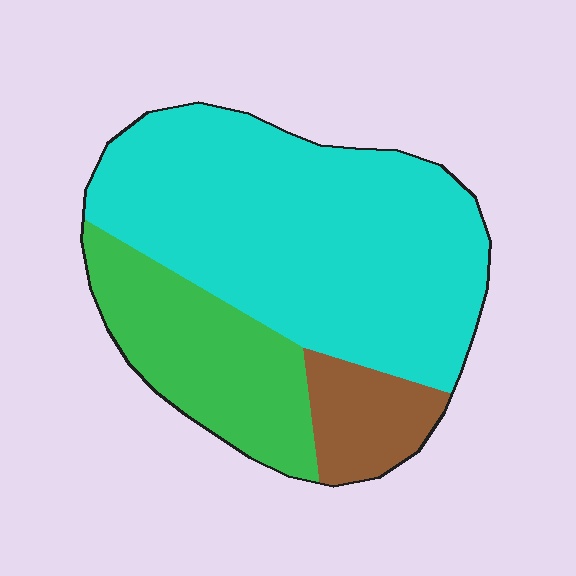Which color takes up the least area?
Brown, at roughly 10%.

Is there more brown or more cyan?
Cyan.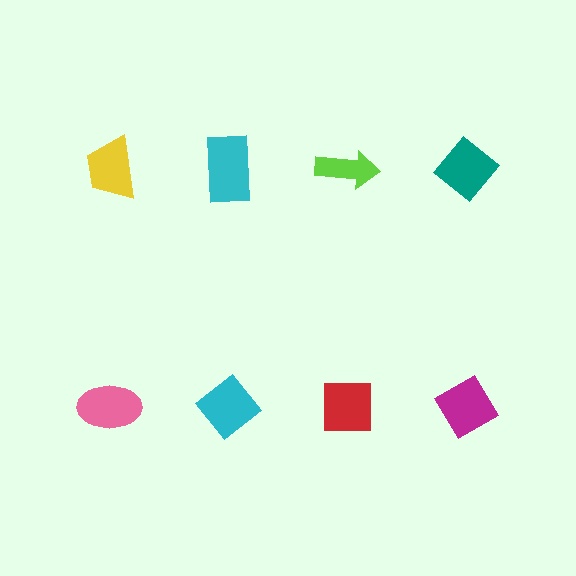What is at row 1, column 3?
A lime arrow.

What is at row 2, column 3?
A red square.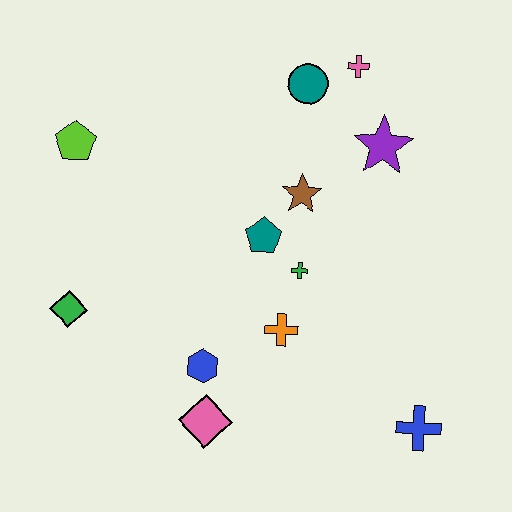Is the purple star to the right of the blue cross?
No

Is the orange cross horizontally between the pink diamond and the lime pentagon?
No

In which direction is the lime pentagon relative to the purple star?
The lime pentagon is to the left of the purple star.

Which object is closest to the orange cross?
The green cross is closest to the orange cross.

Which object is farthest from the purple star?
The green diamond is farthest from the purple star.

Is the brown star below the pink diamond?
No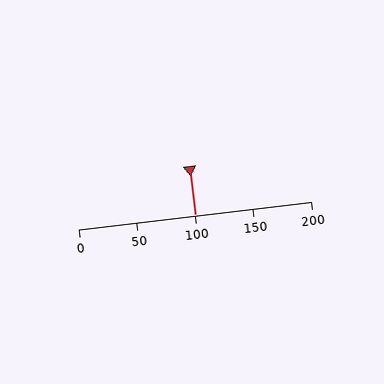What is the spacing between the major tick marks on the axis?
The major ticks are spaced 50 apart.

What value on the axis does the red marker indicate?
The marker indicates approximately 100.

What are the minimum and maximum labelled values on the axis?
The axis runs from 0 to 200.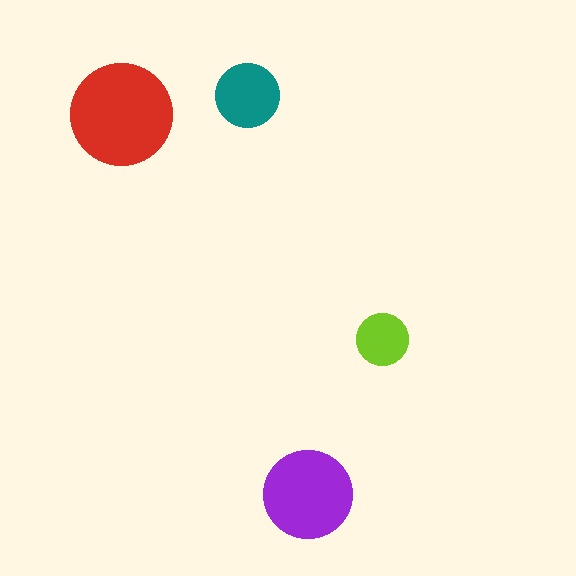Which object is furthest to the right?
The lime circle is rightmost.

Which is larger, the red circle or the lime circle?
The red one.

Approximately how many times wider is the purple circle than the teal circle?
About 1.5 times wider.